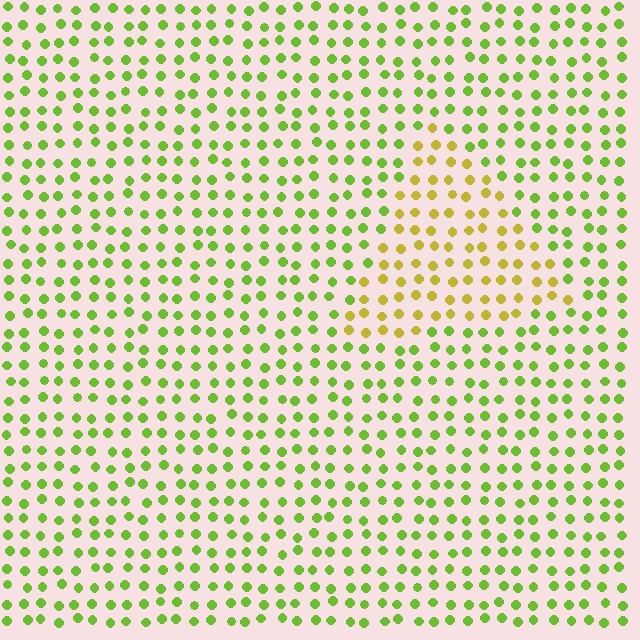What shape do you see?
I see a triangle.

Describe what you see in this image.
The image is filled with small lime elements in a uniform arrangement. A triangle-shaped region is visible where the elements are tinted to a slightly different hue, forming a subtle color boundary.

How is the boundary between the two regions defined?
The boundary is defined purely by a slight shift in hue (about 39 degrees). Spacing, size, and orientation are identical on both sides.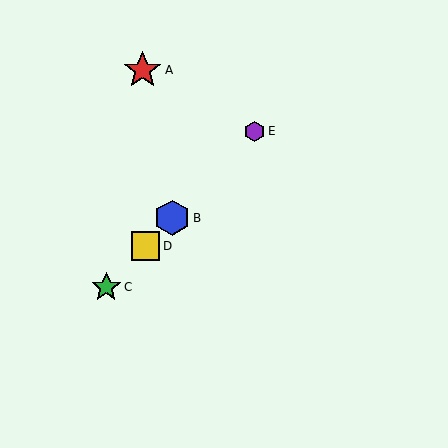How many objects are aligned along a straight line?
4 objects (B, C, D, E) are aligned along a straight line.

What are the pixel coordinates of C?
Object C is at (106, 287).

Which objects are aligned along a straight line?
Objects B, C, D, E are aligned along a straight line.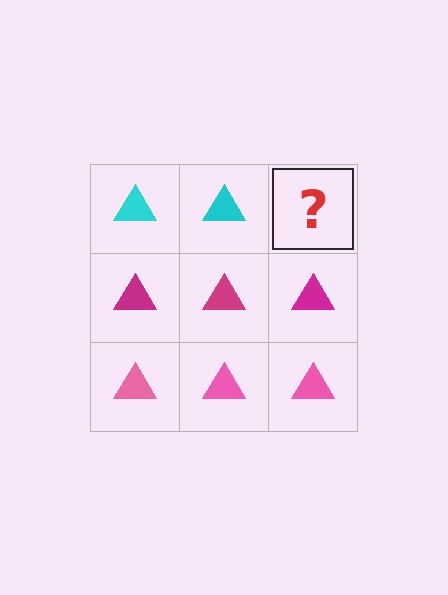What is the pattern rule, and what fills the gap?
The rule is that each row has a consistent color. The gap should be filled with a cyan triangle.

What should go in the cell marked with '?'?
The missing cell should contain a cyan triangle.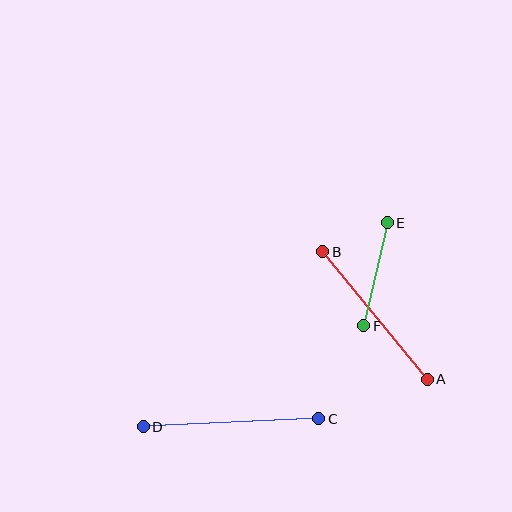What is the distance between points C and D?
The distance is approximately 176 pixels.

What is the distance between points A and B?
The distance is approximately 165 pixels.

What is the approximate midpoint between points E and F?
The midpoint is at approximately (376, 274) pixels.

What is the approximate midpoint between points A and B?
The midpoint is at approximately (375, 315) pixels.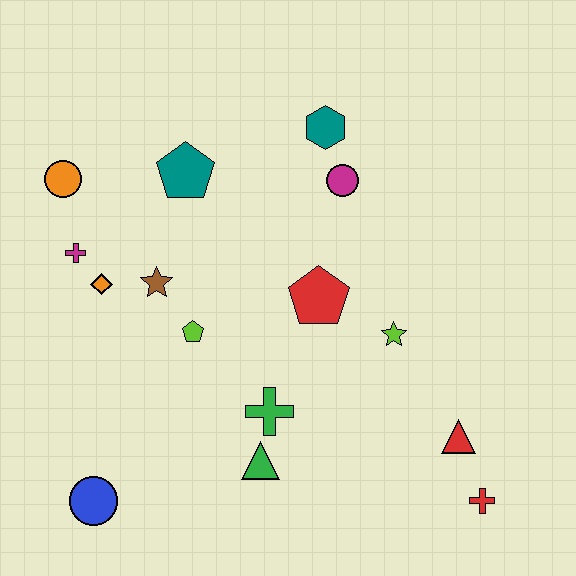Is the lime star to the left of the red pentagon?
No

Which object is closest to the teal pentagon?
The brown star is closest to the teal pentagon.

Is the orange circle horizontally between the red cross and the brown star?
No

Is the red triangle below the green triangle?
No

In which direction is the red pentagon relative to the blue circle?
The red pentagon is to the right of the blue circle.